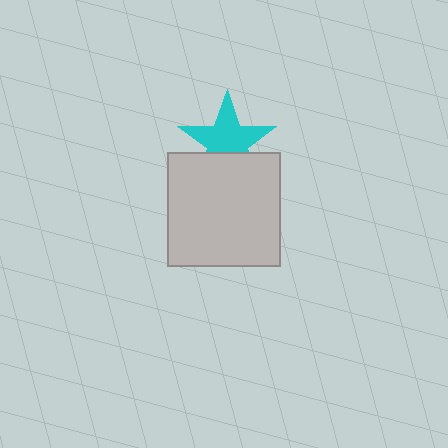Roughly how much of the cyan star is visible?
Most of it is visible (roughly 67%).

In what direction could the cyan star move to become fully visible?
The cyan star could move up. That would shift it out from behind the light gray square entirely.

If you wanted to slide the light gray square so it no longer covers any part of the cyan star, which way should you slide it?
Slide it down — that is the most direct way to separate the two shapes.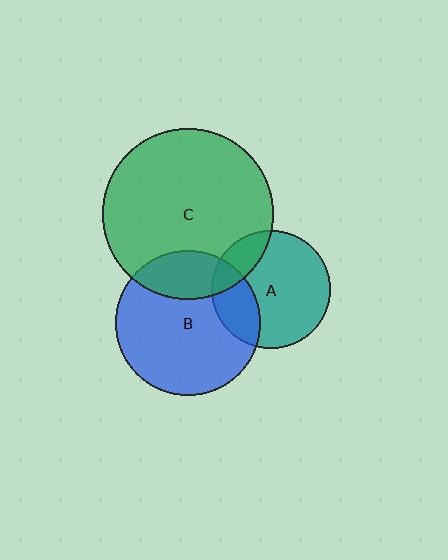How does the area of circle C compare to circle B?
Approximately 1.4 times.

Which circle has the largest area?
Circle C (green).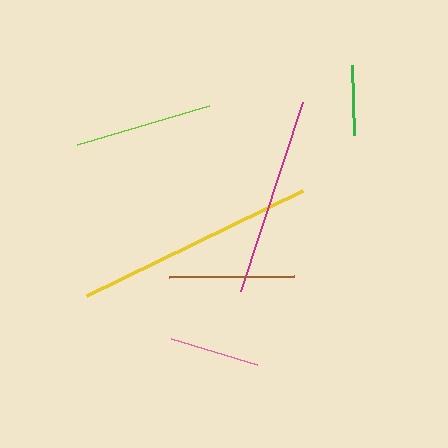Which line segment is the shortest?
The green line is the shortest at approximately 71 pixels.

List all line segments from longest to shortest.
From longest to shortest: yellow, magenta, lime, brown, pink, green.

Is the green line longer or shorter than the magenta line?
The magenta line is longer than the green line.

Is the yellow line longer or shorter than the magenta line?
The yellow line is longer than the magenta line.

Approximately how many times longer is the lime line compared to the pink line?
The lime line is approximately 1.5 times the length of the pink line.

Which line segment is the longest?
The yellow line is the longest at approximately 240 pixels.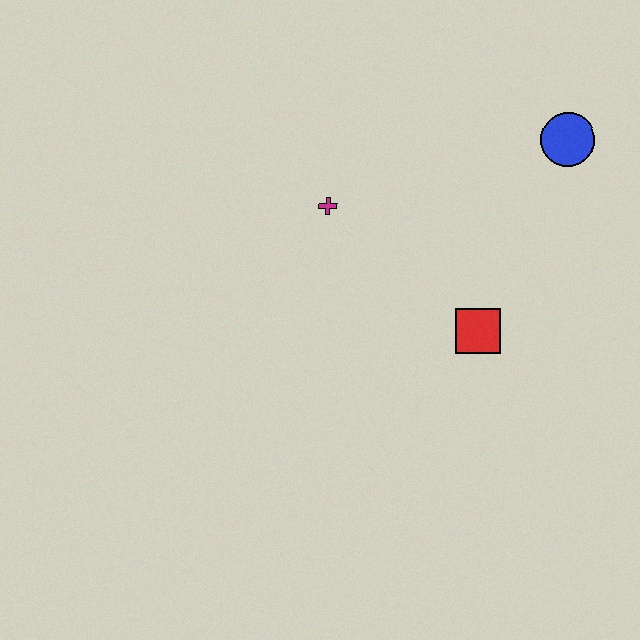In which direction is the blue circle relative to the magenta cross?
The blue circle is to the right of the magenta cross.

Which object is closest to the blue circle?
The red square is closest to the blue circle.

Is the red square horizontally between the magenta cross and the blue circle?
Yes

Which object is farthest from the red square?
The blue circle is farthest from the red square.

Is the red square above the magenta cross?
No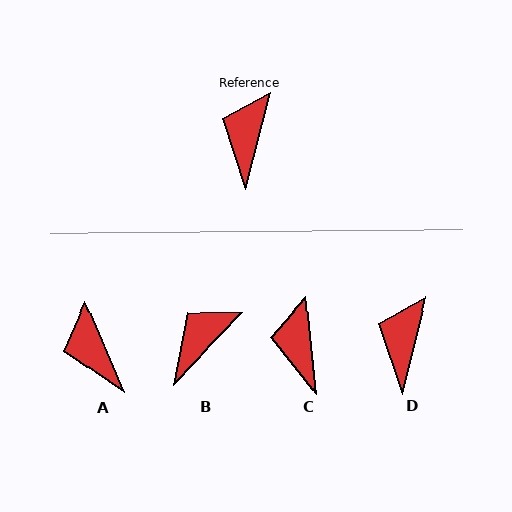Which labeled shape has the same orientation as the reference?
D.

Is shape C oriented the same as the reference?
No, it is off by about 20 degrees.